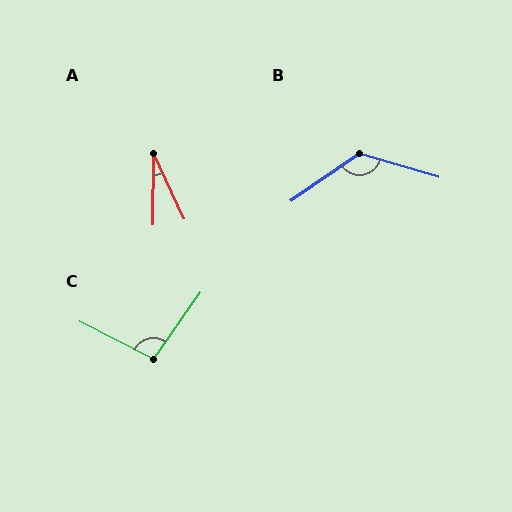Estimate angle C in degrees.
Approximately 98 degrees.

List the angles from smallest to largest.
A (25°), C (98°), B (129°).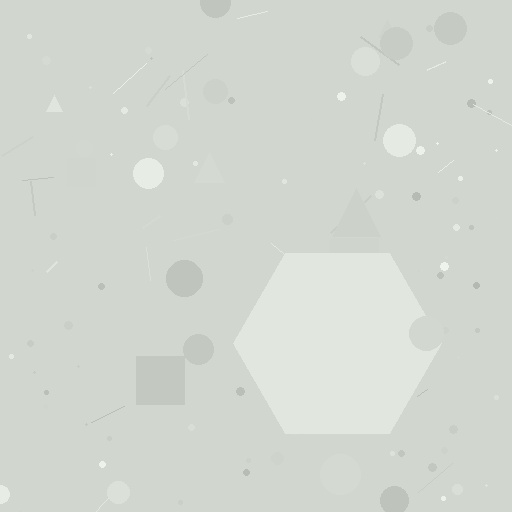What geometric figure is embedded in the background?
A hexagon is embedded in the background.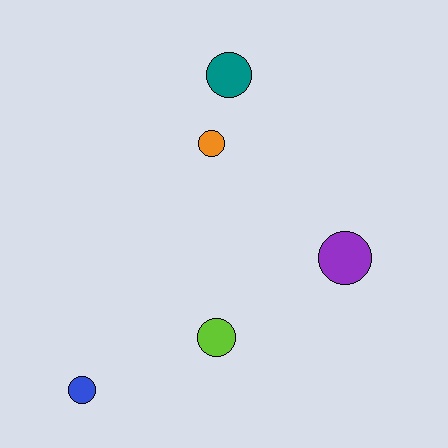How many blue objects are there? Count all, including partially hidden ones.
There is 1 blue object.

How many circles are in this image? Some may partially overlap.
There are 5 circles.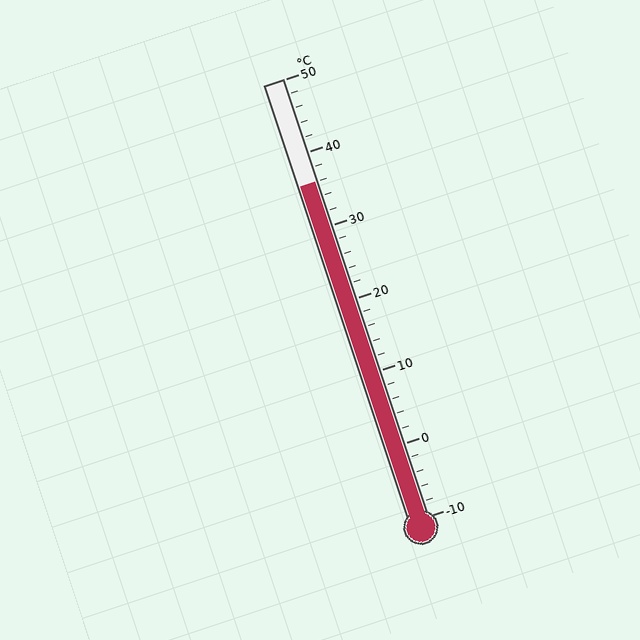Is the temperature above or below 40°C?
The temperature is below 40°C.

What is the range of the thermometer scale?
The thermometer scale ranges from -10°C to 50°C.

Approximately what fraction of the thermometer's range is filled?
The thermometer is filled to approximately 75% of its range.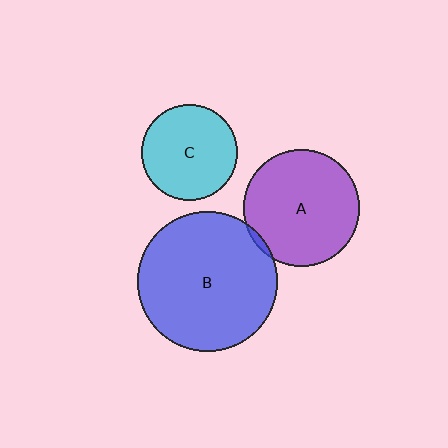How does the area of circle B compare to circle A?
Approximately 1.4 times.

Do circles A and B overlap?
Yes.